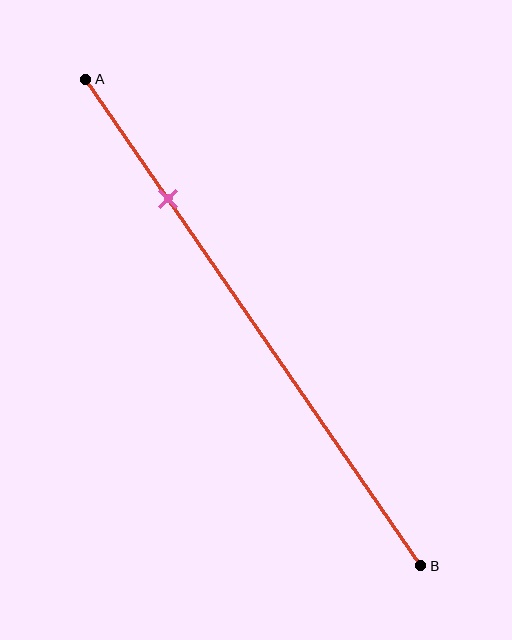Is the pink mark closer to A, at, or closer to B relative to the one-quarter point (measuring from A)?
The pink mark is approximately at the one-quarter point of segment AB.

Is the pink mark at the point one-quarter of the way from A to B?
Yes, the mark is approximately at the one-quarter point.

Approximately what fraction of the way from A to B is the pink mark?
The pink mark is approximately 25% of the way from A to B.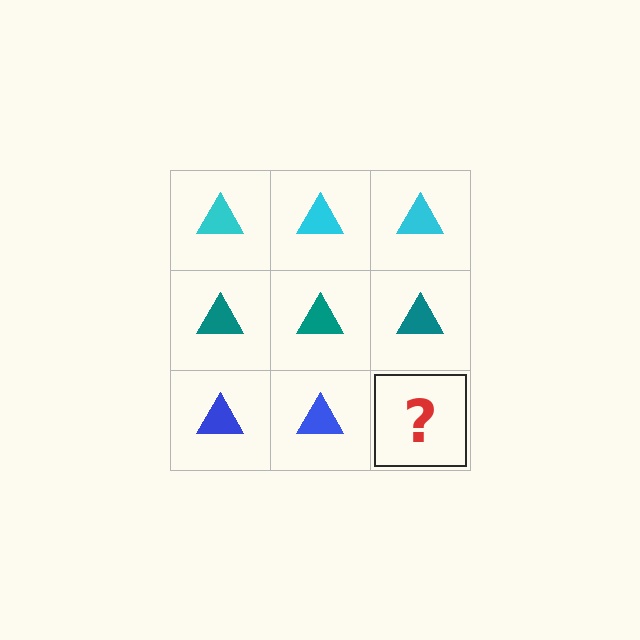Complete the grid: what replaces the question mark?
The question mark should be replaced with a blue triangle.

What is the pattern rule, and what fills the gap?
The rule is that each row has a consistent color. The gap should be filled with a blue triangle.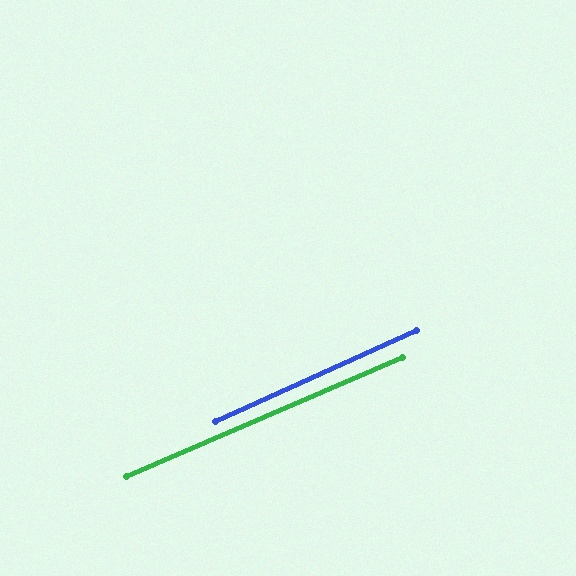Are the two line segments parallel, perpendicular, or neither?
Parallel — their directions differ by only 1.0°.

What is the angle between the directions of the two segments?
Approximately 1 degree.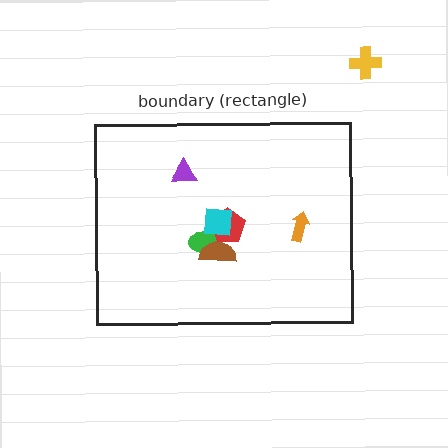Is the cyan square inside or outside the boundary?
Inside.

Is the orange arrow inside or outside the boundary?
Inside.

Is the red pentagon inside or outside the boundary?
Inside.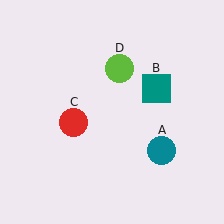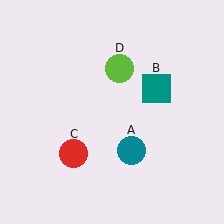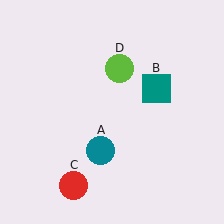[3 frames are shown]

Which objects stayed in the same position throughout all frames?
Teal square (object B) and lime circle (object D) remained stationary.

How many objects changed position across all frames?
2 objects changed position: teal circle (object A), red circle (object C).